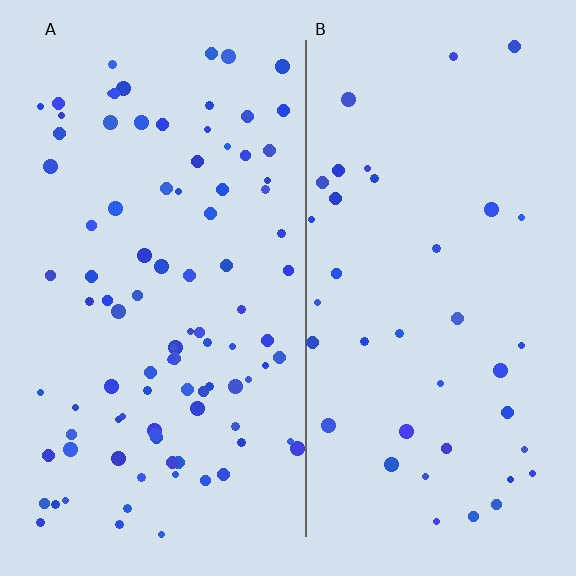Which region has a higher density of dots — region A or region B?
A (the left).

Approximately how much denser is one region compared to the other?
Approximately 2.4× — region A over region B.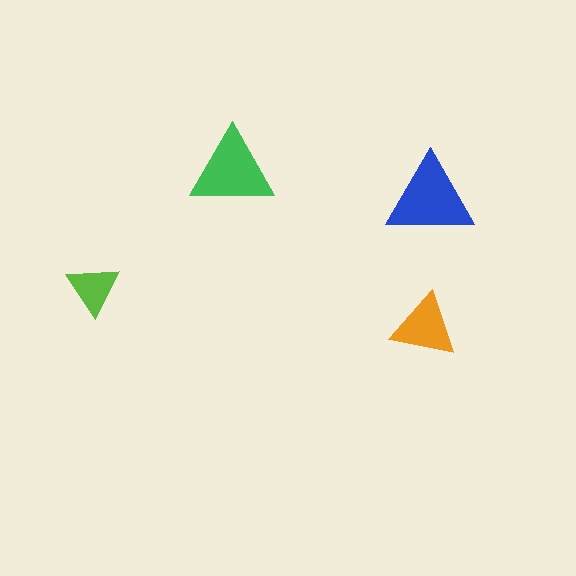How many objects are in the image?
There are 4 objects in the image.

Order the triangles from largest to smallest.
the blue one, the green one, the orange one, the lime one.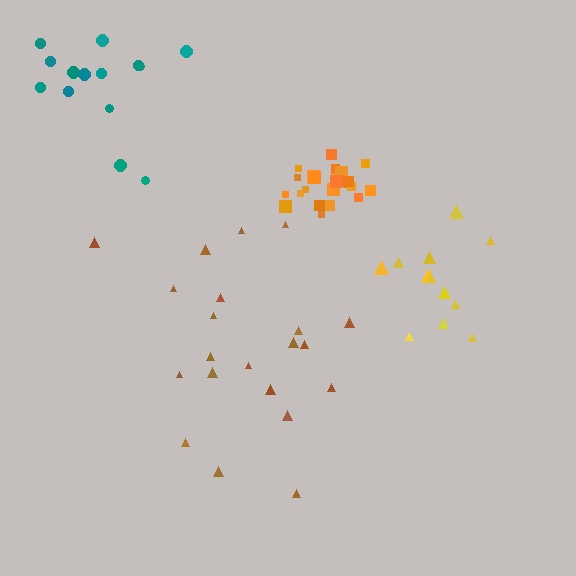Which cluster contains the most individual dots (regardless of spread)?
Orange (23).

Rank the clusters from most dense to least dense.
orange, yellow, teal, brown.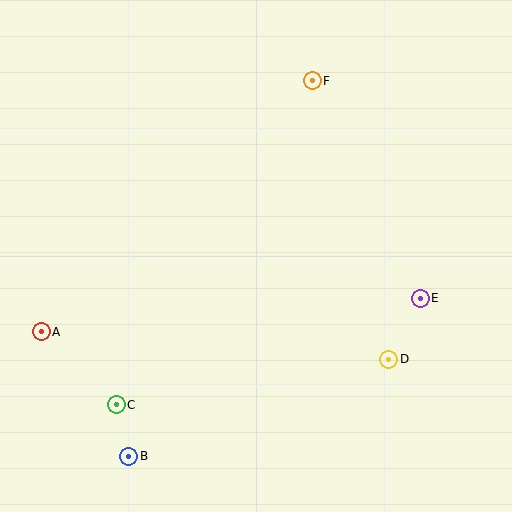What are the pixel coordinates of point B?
Point B is at (129, 456).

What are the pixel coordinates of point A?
Point A is at (41, 332).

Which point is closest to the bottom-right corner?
Point D is closest to the bottom-right corner.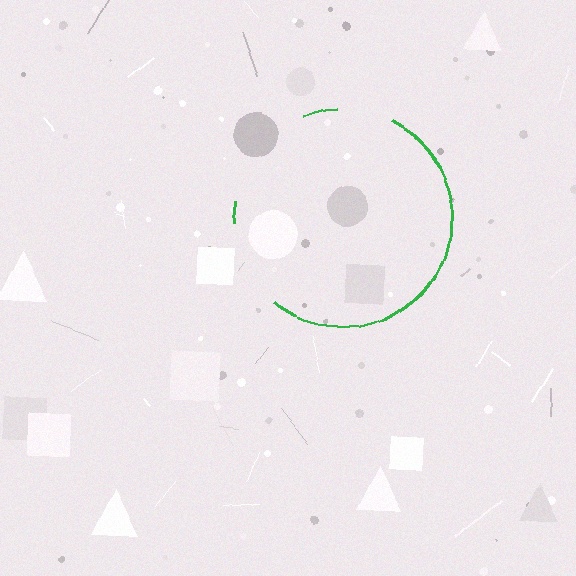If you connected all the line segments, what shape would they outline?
They would outline a circle.